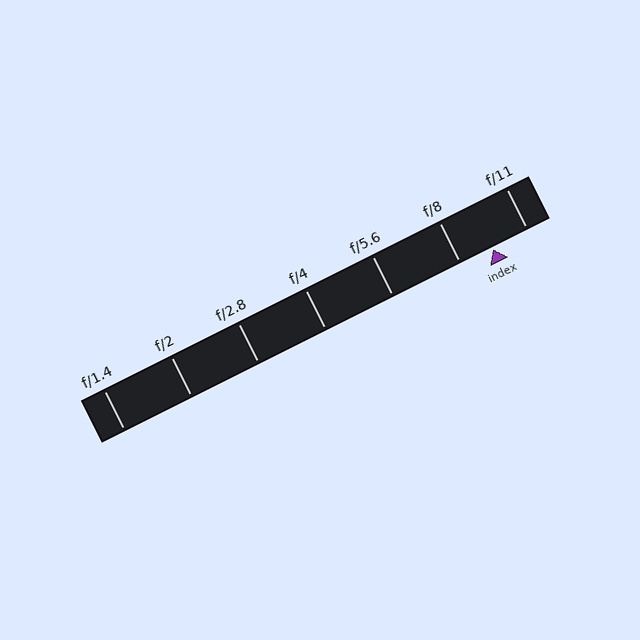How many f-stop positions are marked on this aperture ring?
There are 7 f-stop positions marked.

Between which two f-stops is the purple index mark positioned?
The index mark is between f/8 and f/11.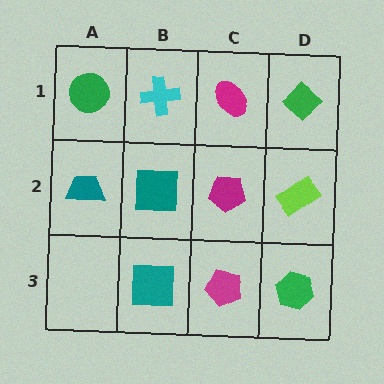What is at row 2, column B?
A teal square.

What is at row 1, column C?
A magenta ellipse.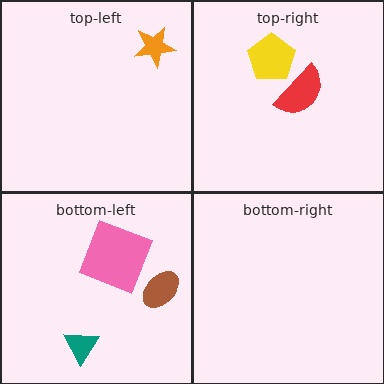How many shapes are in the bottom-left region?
3.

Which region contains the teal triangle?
The bottom-left region.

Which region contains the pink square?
The bottom-left region.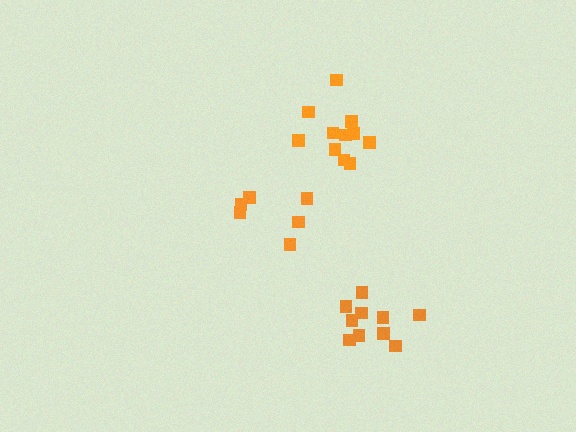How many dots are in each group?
Group 1: 6 dots, Group 2: 10 dots, Group 3: 11 dots (27 total).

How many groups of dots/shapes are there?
There are 3 groups.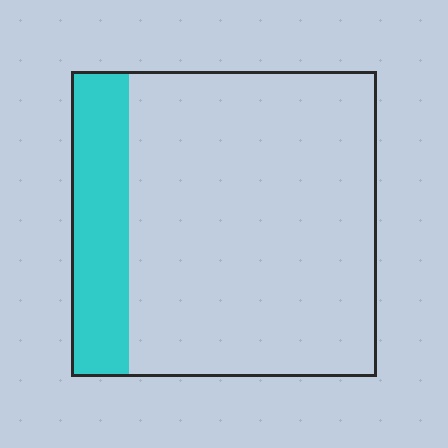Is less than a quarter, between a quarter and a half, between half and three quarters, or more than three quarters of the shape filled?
Less than a quarter.